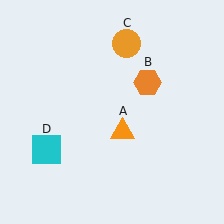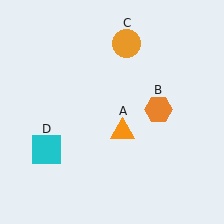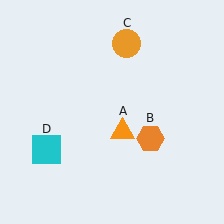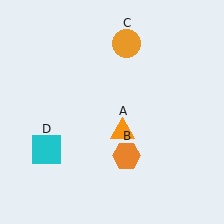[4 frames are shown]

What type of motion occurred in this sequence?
The orange hexagon (object B) rotated clockwise around the center of the scene.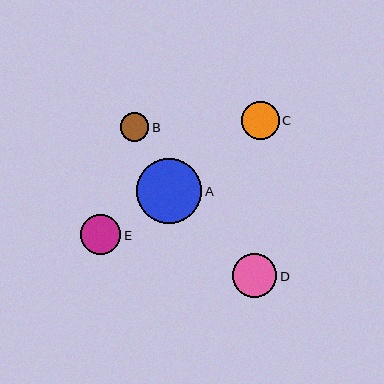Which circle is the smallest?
Circle B is the smallest with a size of approximately 28 pixels.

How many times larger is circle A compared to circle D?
Circle A is approximately 1.5 times the size of circle D.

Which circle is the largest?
Circle A is the largest with a size of approximately 65 pixels.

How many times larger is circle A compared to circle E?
Circle A is approximately 1.6 times the size of circle E.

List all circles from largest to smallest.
From largest to smallest: A, D, E, C, B.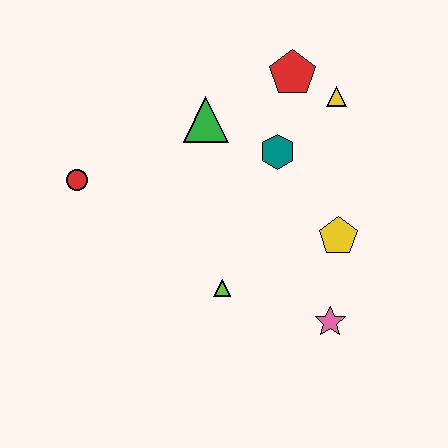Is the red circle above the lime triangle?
Yes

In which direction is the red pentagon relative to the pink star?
The red pentagon is above the pink star.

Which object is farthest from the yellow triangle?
The red circle is farthest from the yellow triangle.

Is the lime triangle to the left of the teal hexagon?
Yes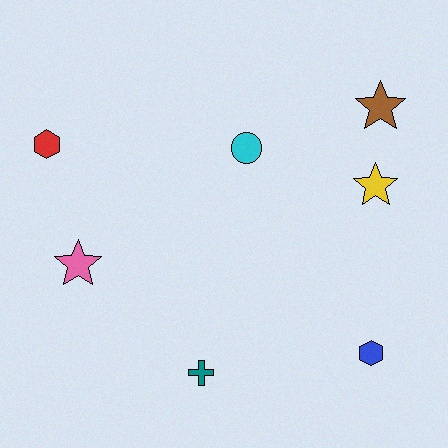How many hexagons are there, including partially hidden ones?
There are 2 hexagons.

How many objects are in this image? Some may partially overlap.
There are 7 objects.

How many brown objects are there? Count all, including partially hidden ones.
There is 1 brown object.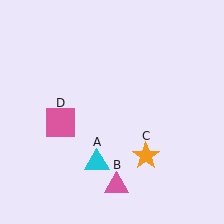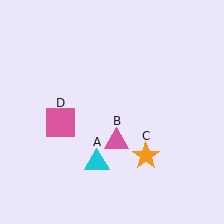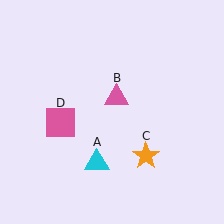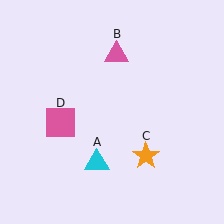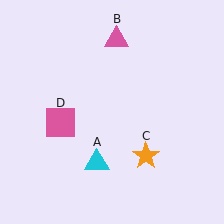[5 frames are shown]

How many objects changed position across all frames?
1 object changed position: pink triangle (object B).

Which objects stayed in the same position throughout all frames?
Cyan triangle (object A) and orange star (object C) and pink square (object D) remained stationary.